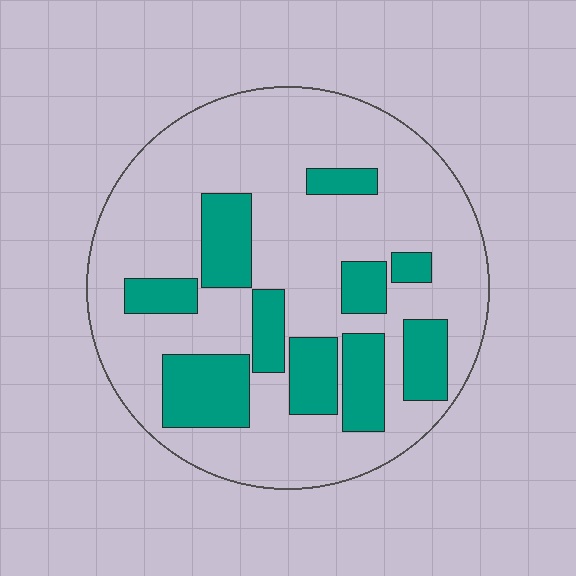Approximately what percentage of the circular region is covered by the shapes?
Approximately 25%.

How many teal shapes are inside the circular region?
10.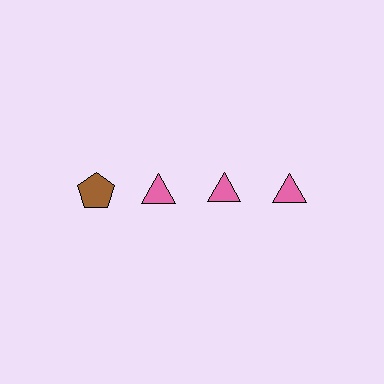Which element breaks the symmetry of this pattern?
The brown pentagon in the top row, leftmost column breaks the symmetry. All other shapes are pink triangles.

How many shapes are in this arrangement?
There are 4 shapes arranged in a grid pattern.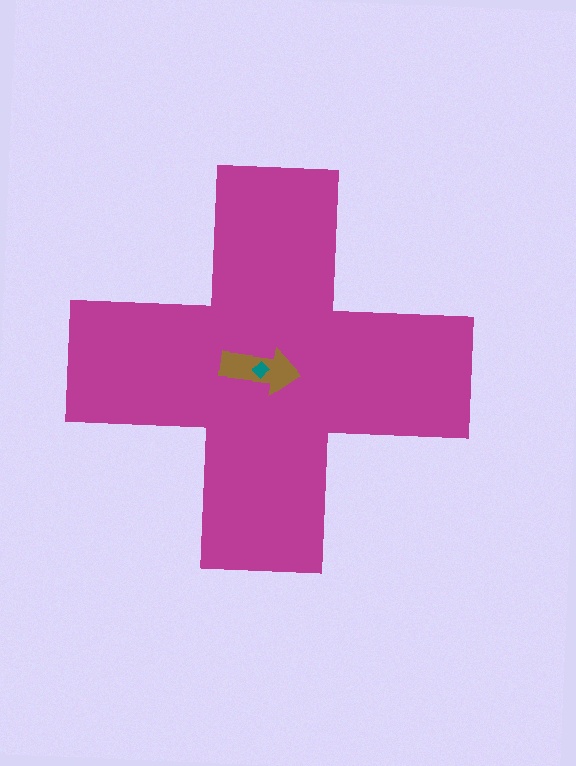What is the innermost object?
The teal diamond.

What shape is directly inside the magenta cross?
The brown arrow.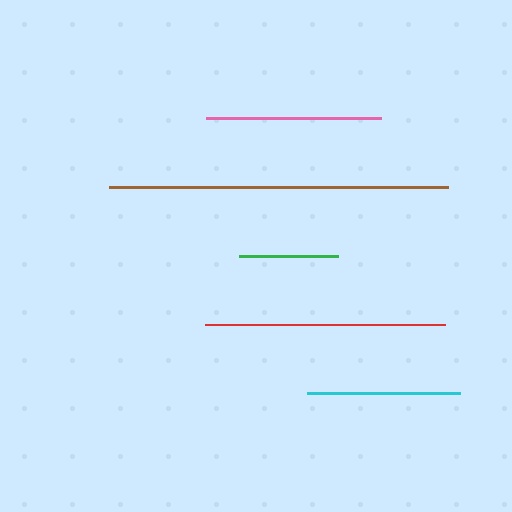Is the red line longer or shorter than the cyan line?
The red line is longer than the cyan line.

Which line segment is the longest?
The brown line is the longest at approximately 339 pixels.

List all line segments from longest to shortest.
From longest to shortest: brown, red, pink, cyan, green.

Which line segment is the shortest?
The green line is the shortest at approximately 99 pixels.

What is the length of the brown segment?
The brown segment is approximately 339 pixels long.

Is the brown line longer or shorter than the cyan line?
The brown line is longer than the cyan line.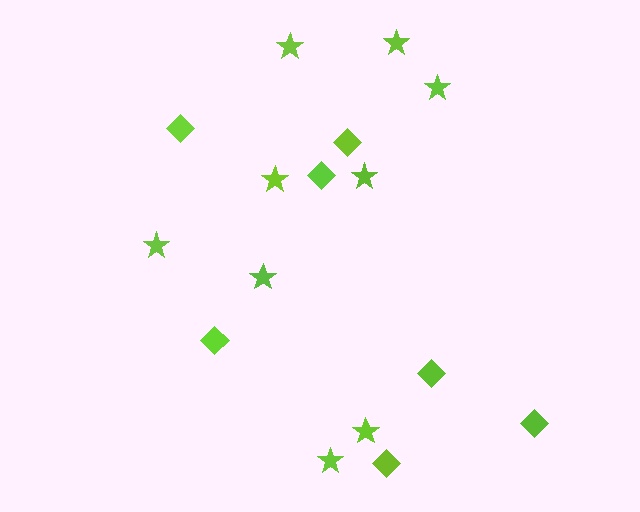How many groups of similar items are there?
There are 2 groups: one group of diamonds (7) and one group of stars (9).